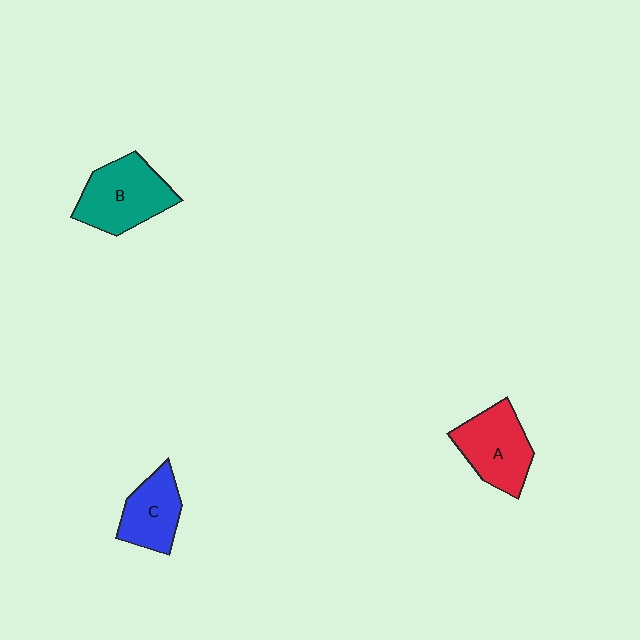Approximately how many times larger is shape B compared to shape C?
Approximately 1.4 times.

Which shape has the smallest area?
Shape C (blue).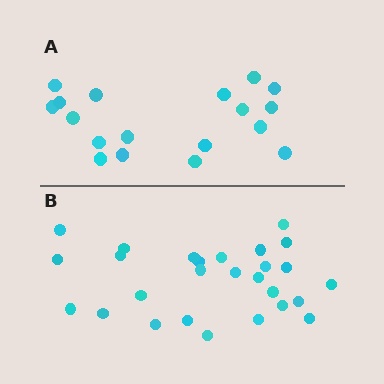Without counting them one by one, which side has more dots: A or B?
Region B (the bottom region) has more dots.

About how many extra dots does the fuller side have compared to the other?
Region B has roughly 8 or so more dots than region A.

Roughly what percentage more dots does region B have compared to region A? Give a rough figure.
About 50% more.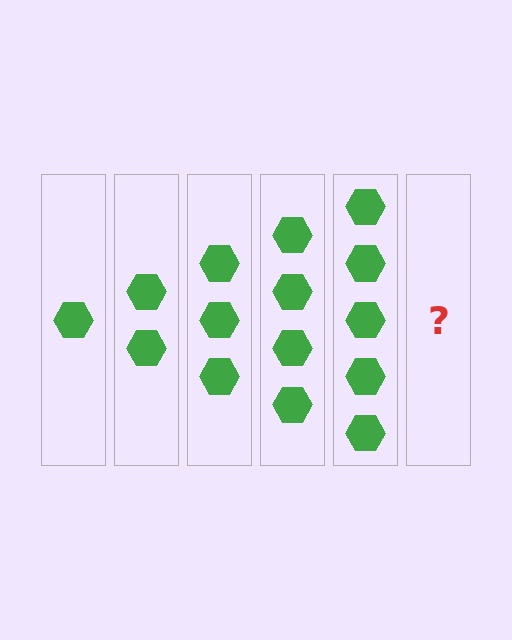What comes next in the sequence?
The next element should be 6 hexagons.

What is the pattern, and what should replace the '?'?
The pattern is that each step adds one more hexagon. The '?' should be 6 hexagons.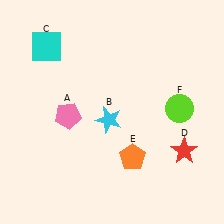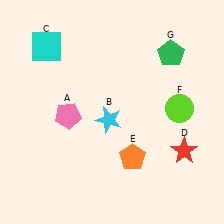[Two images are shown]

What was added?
A green pentagon (G) was added in Image 2.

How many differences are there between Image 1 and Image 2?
There is 1 difference between the two images.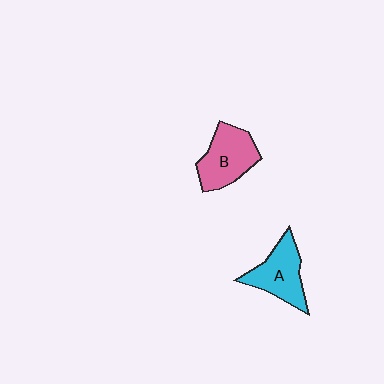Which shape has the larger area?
Shape B (pink).